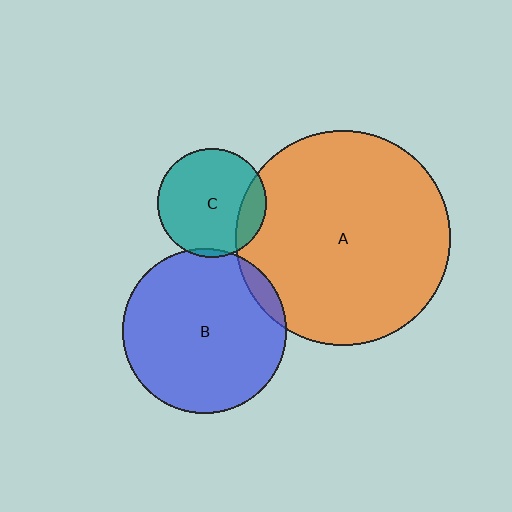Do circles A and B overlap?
Yes.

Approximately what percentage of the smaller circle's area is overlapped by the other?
Approximately 5%.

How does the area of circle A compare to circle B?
Approximately 1.7 times.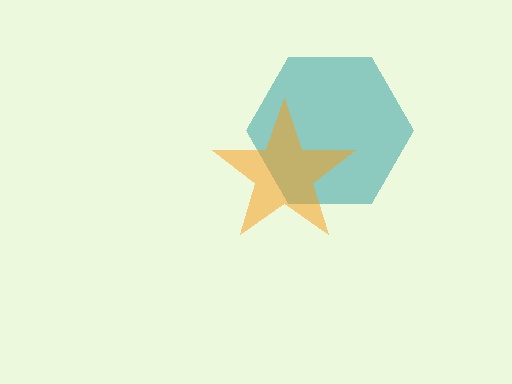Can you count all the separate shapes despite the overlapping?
Yes, there are 2 separate shapes.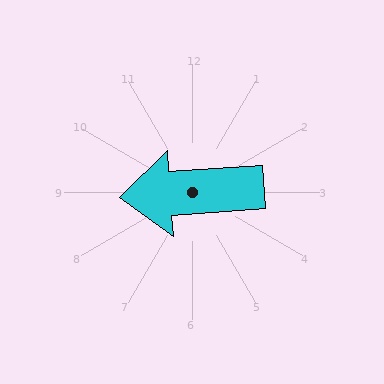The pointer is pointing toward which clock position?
Roughly 9 o'clock.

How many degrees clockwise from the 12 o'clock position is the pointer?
Approximately 266 degrees.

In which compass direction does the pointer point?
West.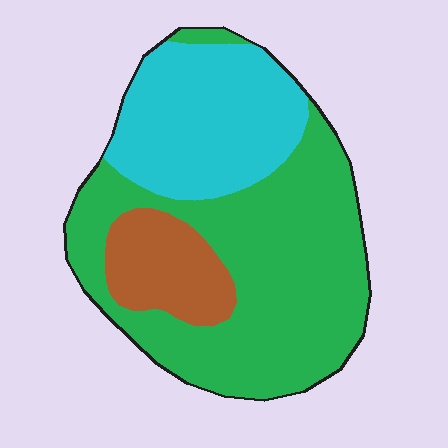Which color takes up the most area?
Green, at roughly 55%.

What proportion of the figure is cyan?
Cyan covers roughly 30% of the figure.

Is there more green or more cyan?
Green.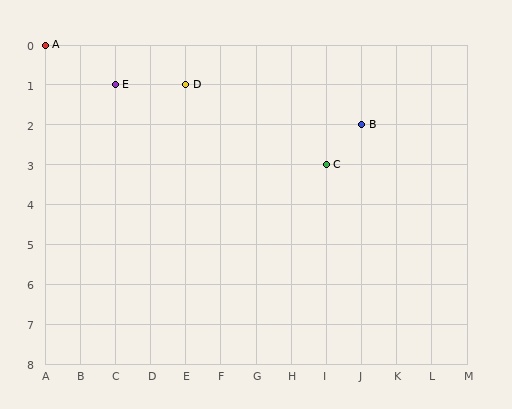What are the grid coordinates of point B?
Point B is at grid coordinates (J, 2).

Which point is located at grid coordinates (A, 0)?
Point A is at (A, 0).